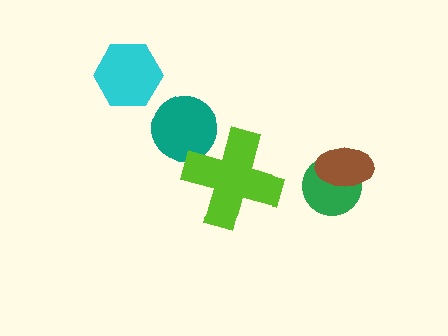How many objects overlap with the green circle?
1 object overlaps with the green circle.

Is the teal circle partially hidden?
Yes, it is partially covered by another shape.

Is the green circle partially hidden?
Yes, it is partially covered by another shape.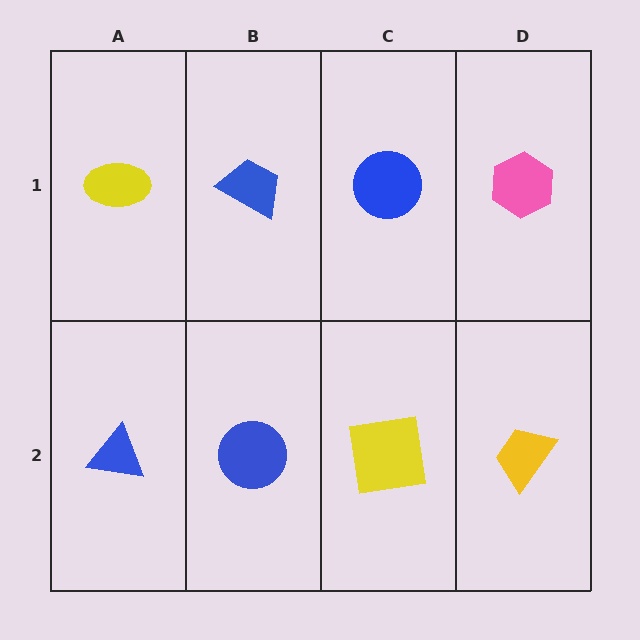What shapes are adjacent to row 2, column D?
A pink hexagon (row 1, column D), a yellow square (row 2, column C).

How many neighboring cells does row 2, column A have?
2.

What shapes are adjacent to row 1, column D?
A yellow trapezoid (row 2, column D), a blue circle (row 1, column C).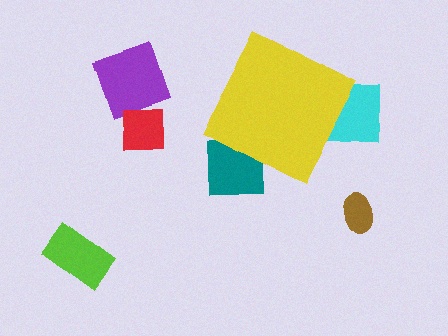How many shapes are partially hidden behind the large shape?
2 shapes are partially hidden.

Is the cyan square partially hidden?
Yes, the cyan square is partially hidden behind the yellow diamond.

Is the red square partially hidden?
No, the red square is fully visible.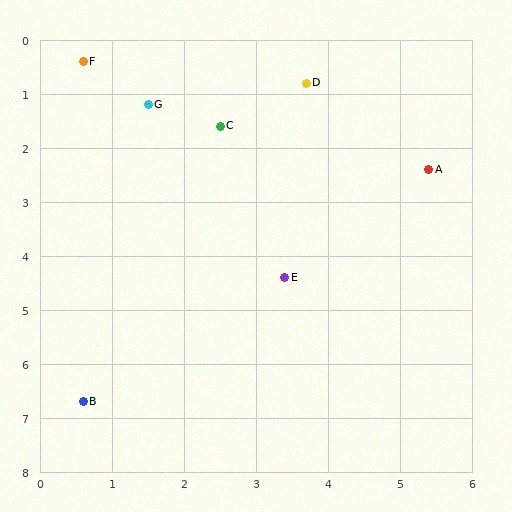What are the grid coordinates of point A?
Point A is at approximately (5.4, 2.4).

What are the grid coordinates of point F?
Point F is at approximately (0.6, 0.4).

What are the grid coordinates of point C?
Point C is at approximately (2.5, 1.6).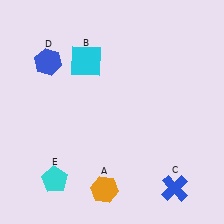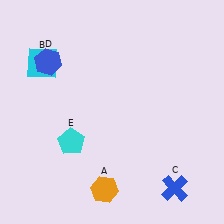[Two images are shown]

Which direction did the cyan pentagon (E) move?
The cyan pentagon (E) moved up.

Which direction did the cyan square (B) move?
The cyan square (B) moved left.